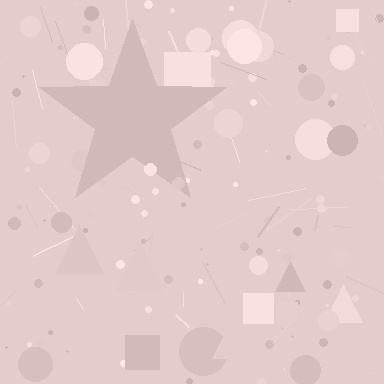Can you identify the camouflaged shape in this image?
The camouflaged shape is a star.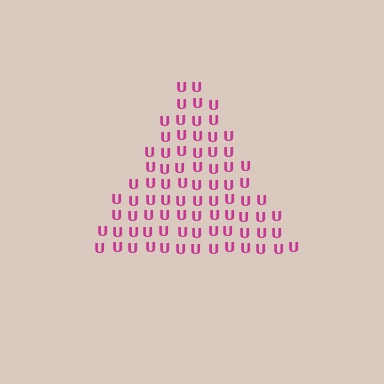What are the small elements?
The small elements are letter U's.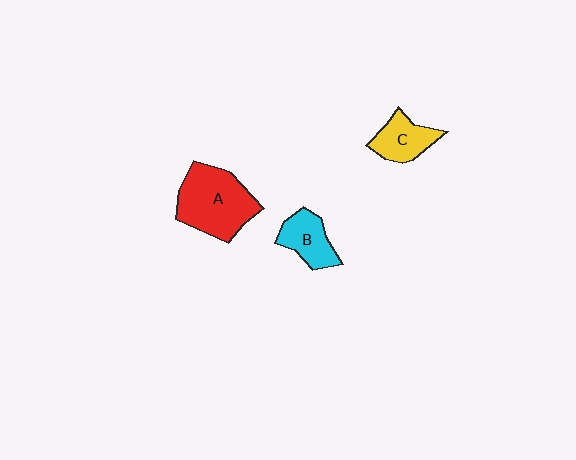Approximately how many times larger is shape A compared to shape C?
Approximately 2.0 times.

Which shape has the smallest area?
Shape C (yellow).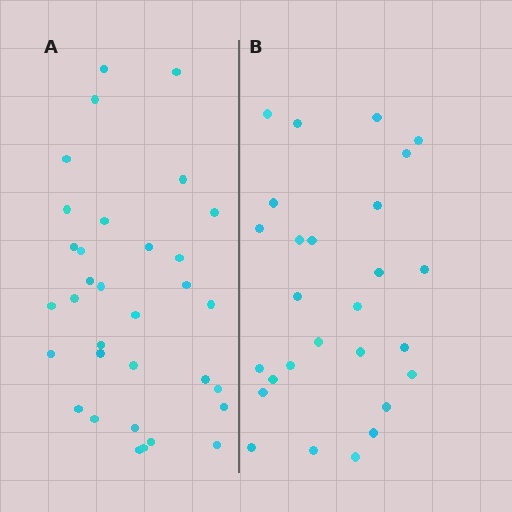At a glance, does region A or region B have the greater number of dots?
Region A (the left region) has more dots.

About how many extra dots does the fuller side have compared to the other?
Region A has about 6 more dots than region B.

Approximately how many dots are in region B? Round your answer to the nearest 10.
About 30 dots. (The exact count is 27, which rounds to 30.)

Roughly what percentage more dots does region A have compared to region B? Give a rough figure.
About 20% more.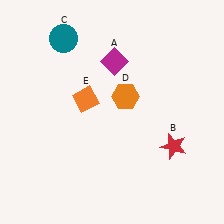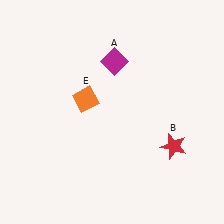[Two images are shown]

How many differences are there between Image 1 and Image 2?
There are 2 differences between the two images.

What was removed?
The teal circle (C), the orange hexagon (D) were removed in Image 2.